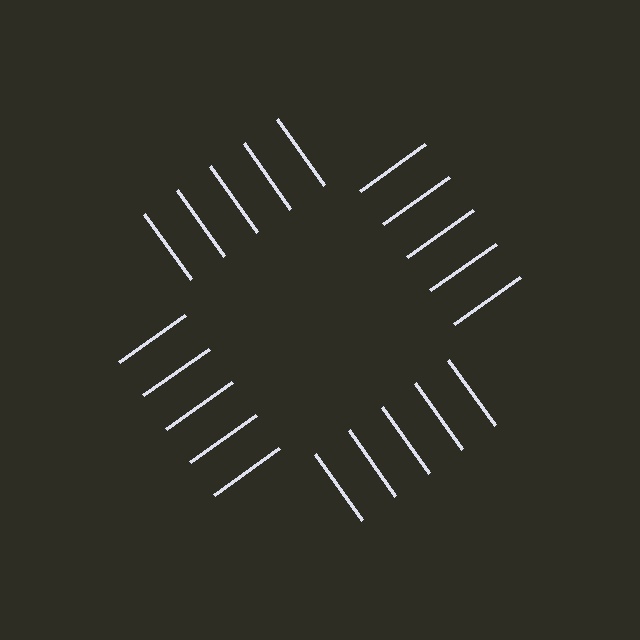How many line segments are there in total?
20 — 5 along each of the 4 edges.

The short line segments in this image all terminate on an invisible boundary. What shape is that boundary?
An illusory square — the line segments terminate on its edges but no continuous stroke is drawn.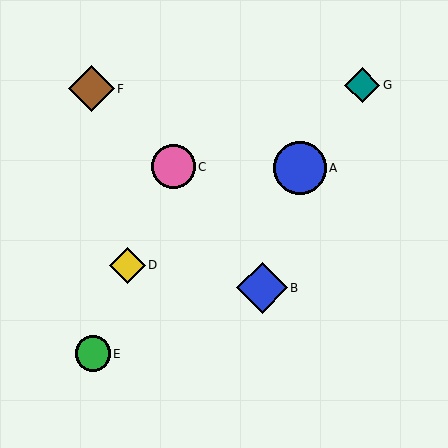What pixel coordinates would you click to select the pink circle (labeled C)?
Click at (173, 167) to select the pink circle C.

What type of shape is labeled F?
Shape F is a brown diamond.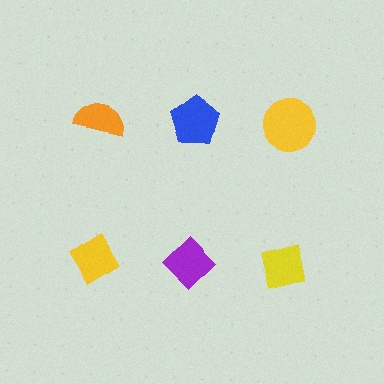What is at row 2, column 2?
A purple diamond.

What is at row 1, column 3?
A yellow circle.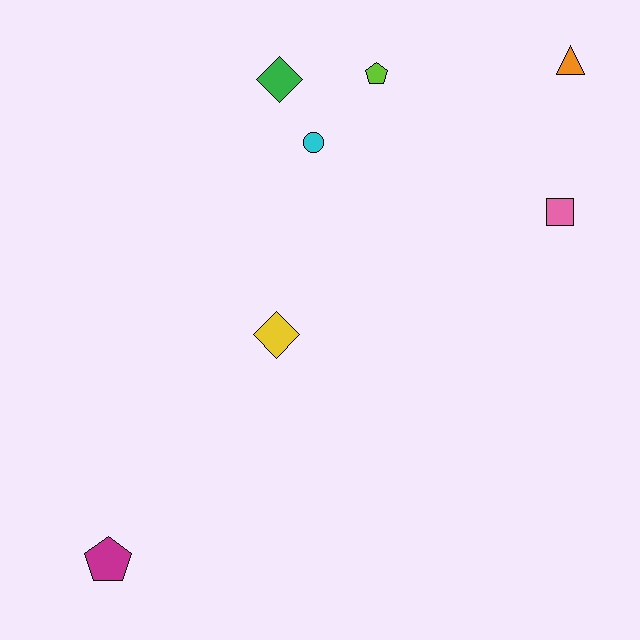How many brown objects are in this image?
There are no brown objects.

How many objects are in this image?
There are 7 objects.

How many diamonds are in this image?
There are 2 diamonds.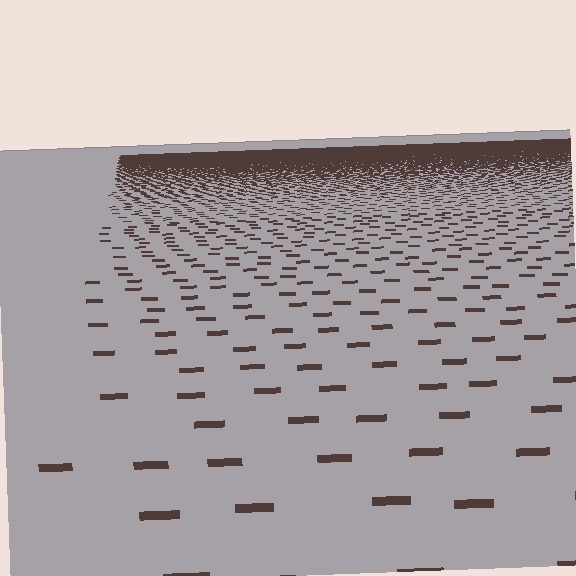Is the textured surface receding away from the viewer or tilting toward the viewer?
The surface is receding away from the viewer. Texture elements get smaller and denser toward the top.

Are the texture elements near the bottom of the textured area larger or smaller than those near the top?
Larger. Near the bottom, elements are closer to the viewer and appear at a bigger on-screen size.